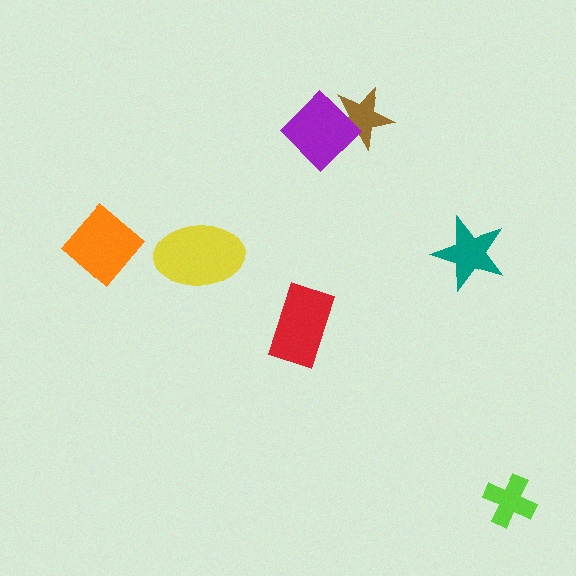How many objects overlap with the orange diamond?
0 objects overlap with the orange diamond.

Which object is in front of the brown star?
The purple diamond is in front of the brown star.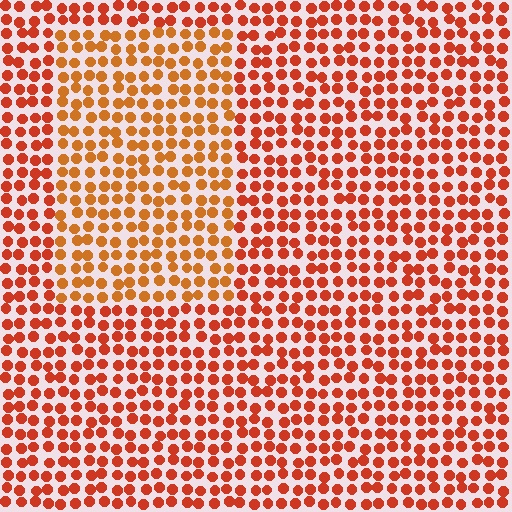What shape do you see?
I see a rectangle.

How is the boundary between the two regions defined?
The boundary is defined purely by a slight shift in hue (about 21 degrees). Spacing, size, and orientation are identical on both sides.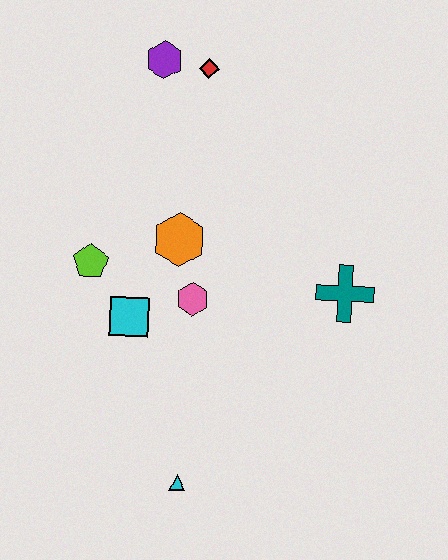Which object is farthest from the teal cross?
The purple hexagon is farthest from the teal cross.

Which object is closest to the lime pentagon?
The cyan square is closest to the lime pentagon.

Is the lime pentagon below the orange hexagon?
Yes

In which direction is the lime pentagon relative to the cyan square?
The lime pentagon is above the cyan square.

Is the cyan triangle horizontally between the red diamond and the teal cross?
No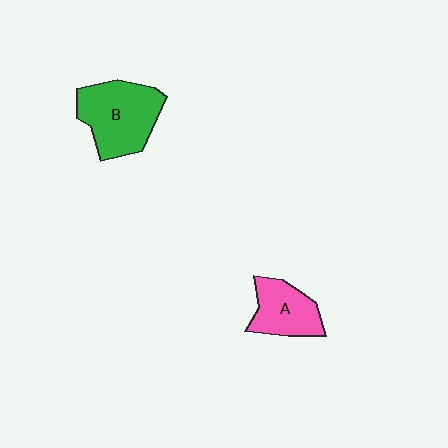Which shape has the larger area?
Shape B (green).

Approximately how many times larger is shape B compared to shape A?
Approximately 1.5 times.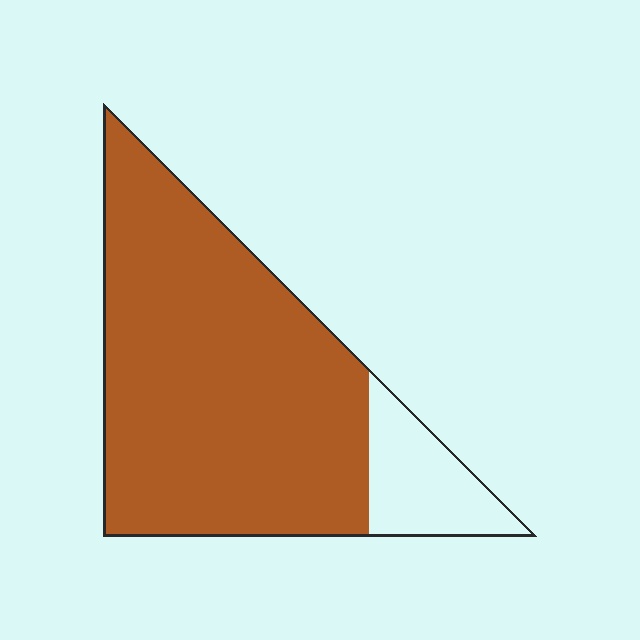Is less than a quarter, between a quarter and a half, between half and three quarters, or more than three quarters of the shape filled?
More than three quarters.